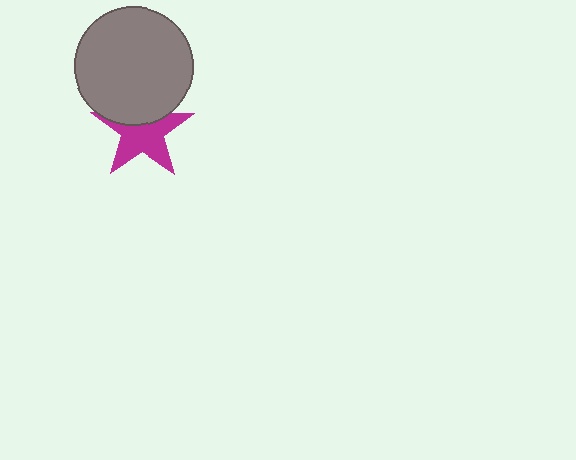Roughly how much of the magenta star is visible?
Most of it is visible (roughly 65%).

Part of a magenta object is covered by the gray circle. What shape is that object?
It is a star.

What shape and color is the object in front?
The object in front is a gray circle.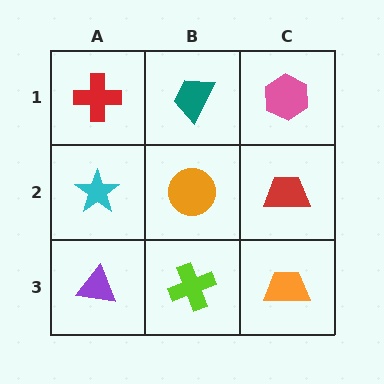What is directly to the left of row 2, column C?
An orange circle.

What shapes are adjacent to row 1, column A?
A cyan star (row 2, column A), a teal trapezoid (row 1, column B).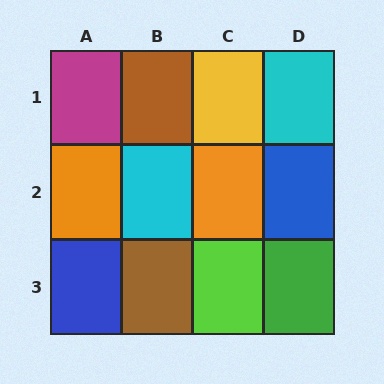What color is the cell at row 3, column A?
Blue.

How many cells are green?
1 cell is green.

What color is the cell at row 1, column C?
Yellow.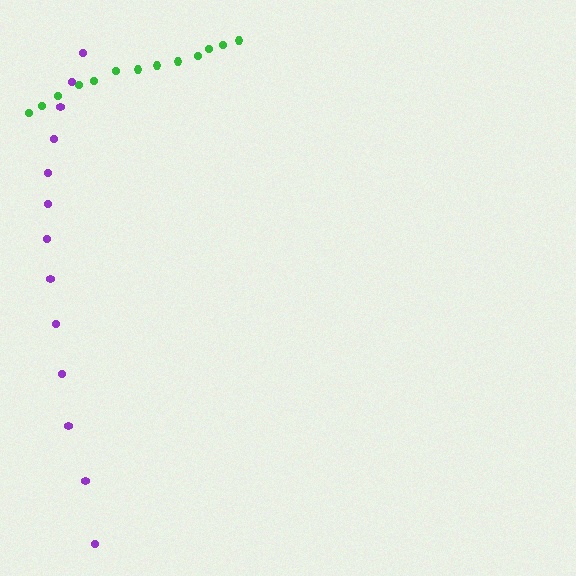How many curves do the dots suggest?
There are 2 distinct paths.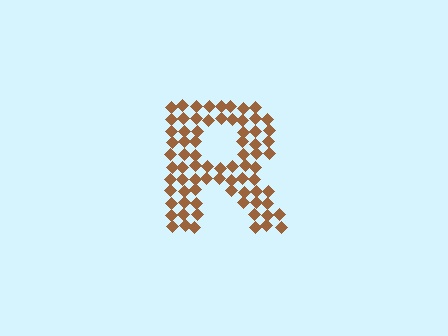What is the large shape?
The large shape is the letter R.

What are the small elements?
The small elements are diamonds.